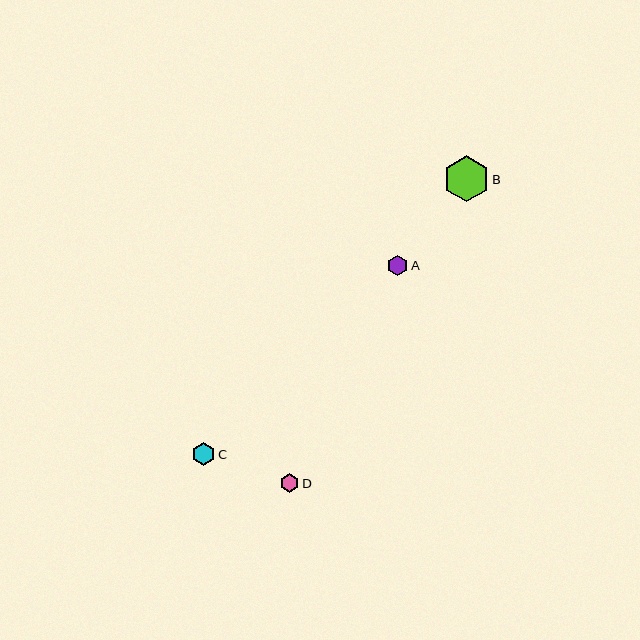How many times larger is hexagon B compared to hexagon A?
Hexagon B is approximately 2.2 times the size of hexagon A.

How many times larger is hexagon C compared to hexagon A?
Hexagon C is approximately 1.1 times the size of hexagon A.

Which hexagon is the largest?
Hexagon B is the largest with a size of approximately 46 pixels.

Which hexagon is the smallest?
Hexagon D is the smallest with a size of approximately 18 pixels.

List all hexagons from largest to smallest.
From largest to smallest: B, C, A, D.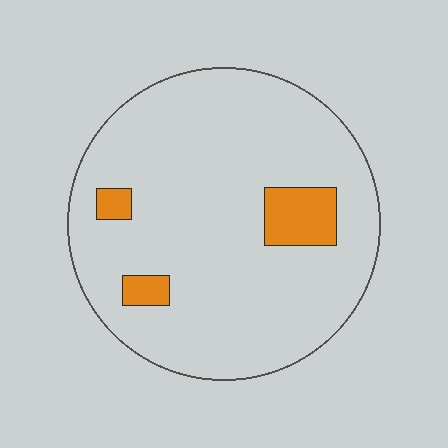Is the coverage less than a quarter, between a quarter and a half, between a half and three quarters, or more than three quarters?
Less than a quarter.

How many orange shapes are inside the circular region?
3.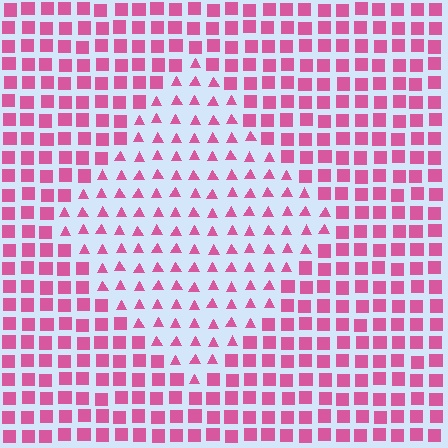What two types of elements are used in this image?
The image uses triangles inside the diamond region and squares outside it.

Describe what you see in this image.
The image is filled with small pink elements arranged in a uniform grid. A diamond-shaped region contains triangles, while the surrounding area contains squares. The boundary is defined purely by the change in element shape.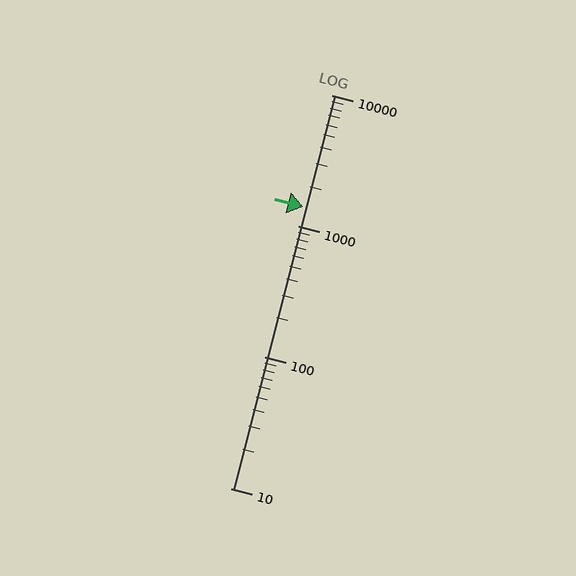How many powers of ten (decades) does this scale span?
The scale spans 3 decades, from 10 to 10000.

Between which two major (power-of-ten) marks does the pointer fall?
The pointer is between 1000 and 10000.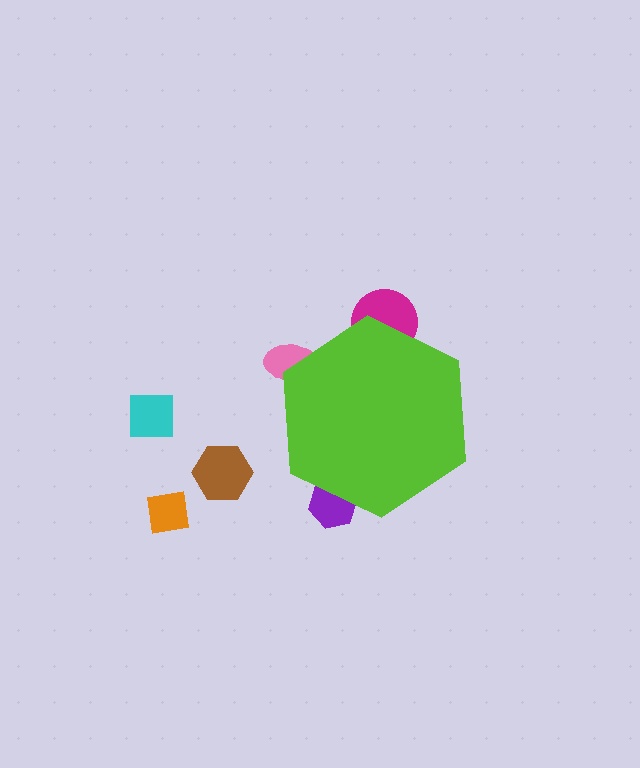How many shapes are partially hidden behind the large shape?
3 shapes are partially hidden.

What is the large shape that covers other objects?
A lime hexagon.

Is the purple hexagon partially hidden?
Yes, the purple hexagon is partially hidden behind the lime hexagon.